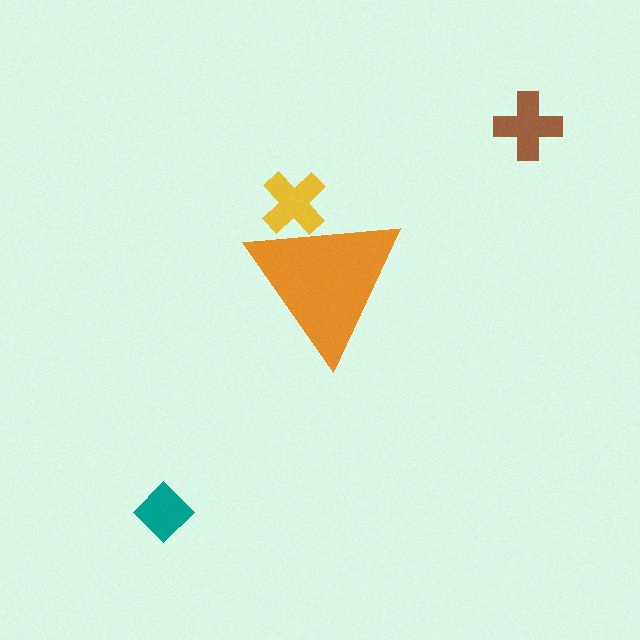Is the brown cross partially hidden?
No, the brown cross is fully visible.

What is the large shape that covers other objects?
An orange triangle.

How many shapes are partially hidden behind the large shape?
1 shape is partially hidden.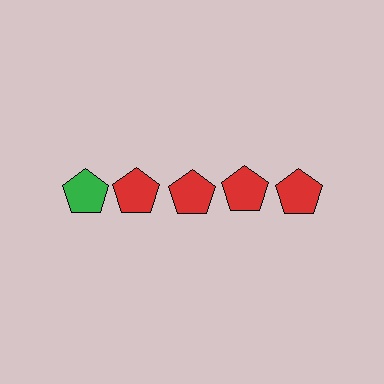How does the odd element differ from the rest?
It has a different color: green instead of red.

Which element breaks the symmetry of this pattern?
The green pentagon in the top row, leftmost column breaks the symmetry. All other shapes are red pentagons.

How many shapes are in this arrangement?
There are 5 shapes arranged in a grid pattern.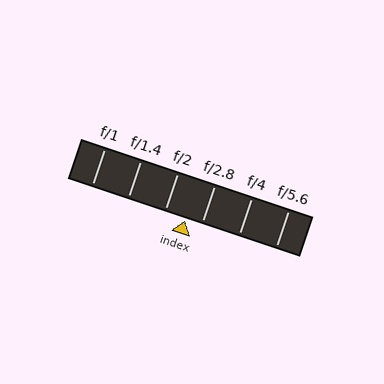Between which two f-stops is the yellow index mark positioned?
The index mark is between f/2 and f/2.8.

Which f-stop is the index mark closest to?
The index mark is closest to f/2.8.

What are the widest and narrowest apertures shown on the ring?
The widest aperture shown is f/1 and the narrowest is f/5.6.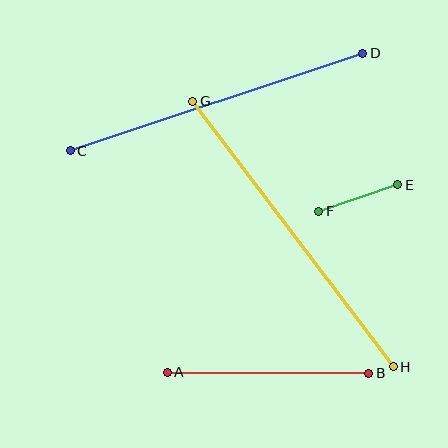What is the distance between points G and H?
The distance is approximately 333 pixels.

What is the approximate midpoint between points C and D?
The midpoint is at approximately (217, 102) pixels.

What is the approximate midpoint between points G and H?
The midpoint is at approximately (293, 234) pixels.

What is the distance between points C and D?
The distance is approximately 308 pixels.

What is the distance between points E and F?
The distance is approximately 83 pixels.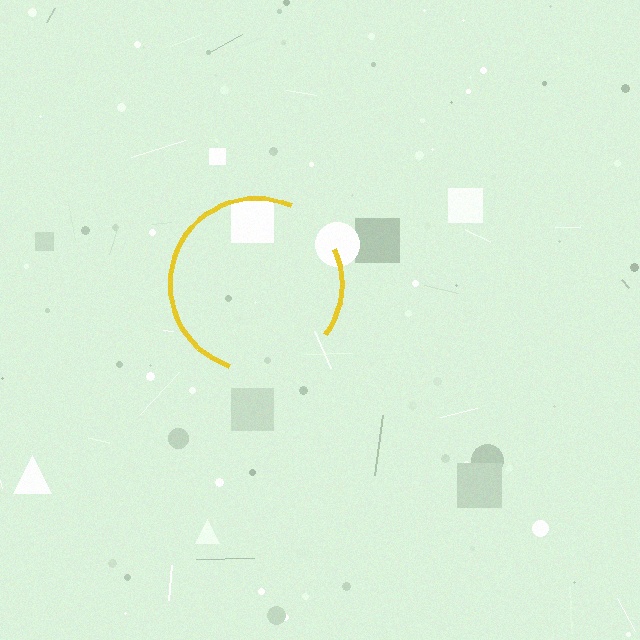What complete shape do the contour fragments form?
The contour fragments form a circle.